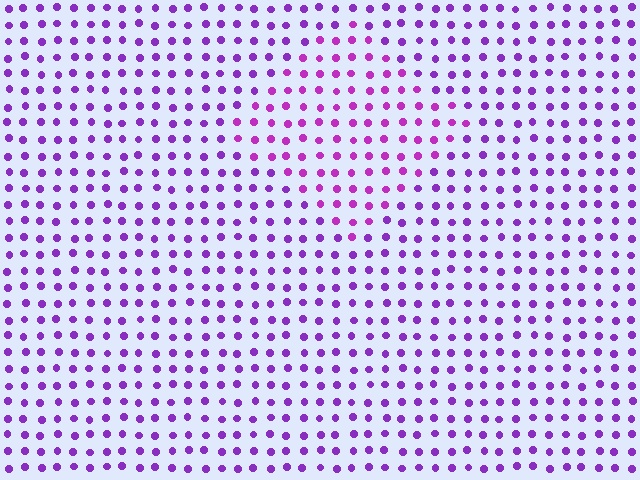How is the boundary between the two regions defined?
The boundary is defined purely by a slight shift in hue (about 22 degrees). Spacing, size, and orientation are identical on both sides.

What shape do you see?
I see a diamond.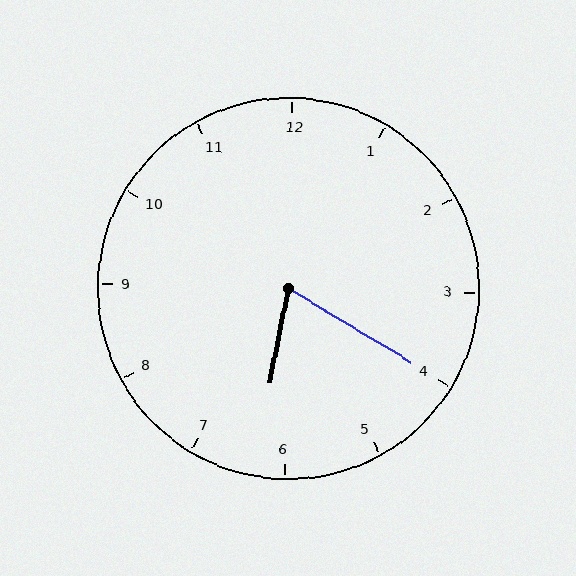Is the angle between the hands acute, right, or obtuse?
It is acute.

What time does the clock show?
6:20.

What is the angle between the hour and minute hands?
Approximately 70 degrees.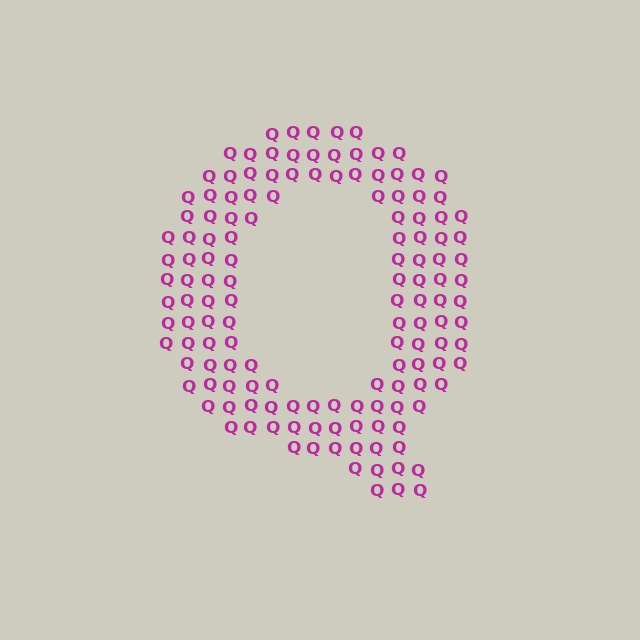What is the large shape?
The large shape is the letter Q.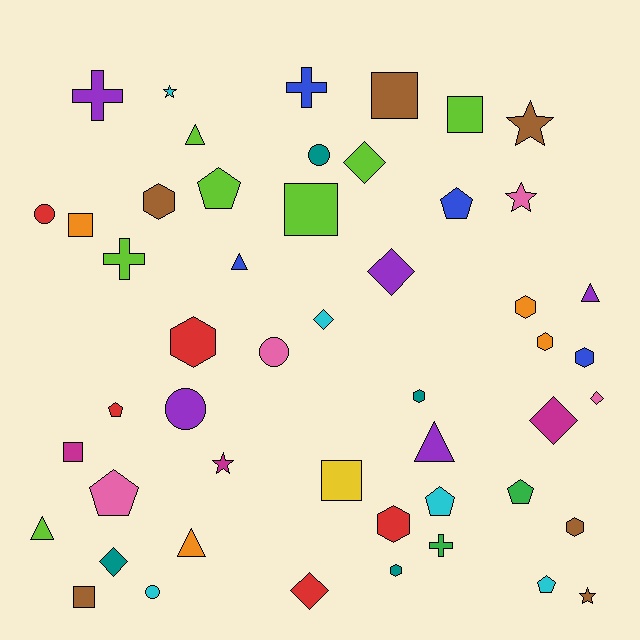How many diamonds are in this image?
There are 7 diamonds.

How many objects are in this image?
There are 50 objects.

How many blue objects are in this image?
There are 4 blue objects.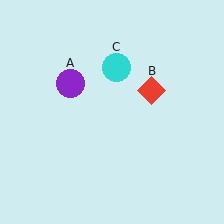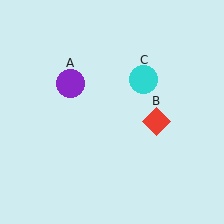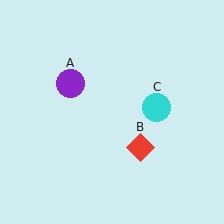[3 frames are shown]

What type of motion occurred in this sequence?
The red diamond (object B), cyan circle (object C) rotated clockwise around the center of the scene.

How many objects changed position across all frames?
2 objects changed position: red diamond (object B), cyan circle (object C).